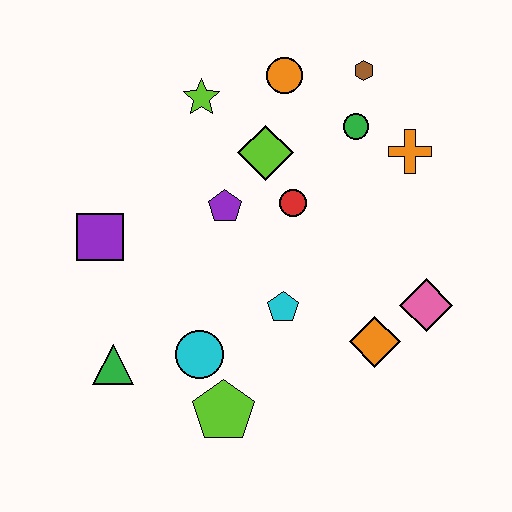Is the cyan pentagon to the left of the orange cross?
Yes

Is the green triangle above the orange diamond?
No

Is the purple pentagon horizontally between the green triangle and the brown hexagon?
Yes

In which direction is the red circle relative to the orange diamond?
The red circle is above the orange diamond.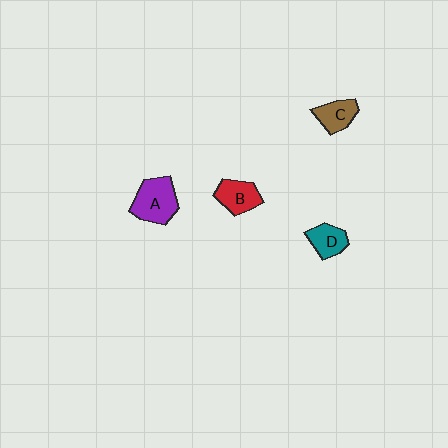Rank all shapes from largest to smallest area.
From largest to smallest: A (purple), B (red), C (brown), D (teal).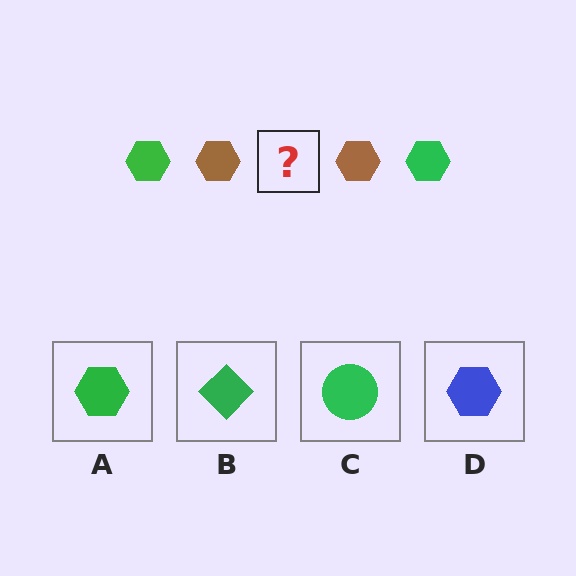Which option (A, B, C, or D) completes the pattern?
A.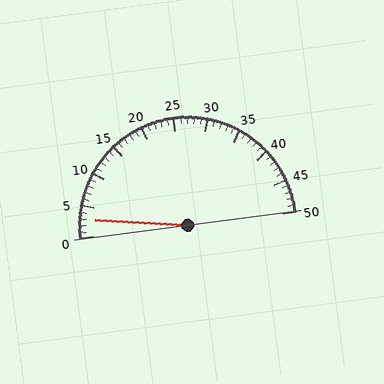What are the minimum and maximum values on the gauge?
The gauge ranges from 0 to 50.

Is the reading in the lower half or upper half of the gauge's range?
The reading is in the lower half of the range (0 to 50).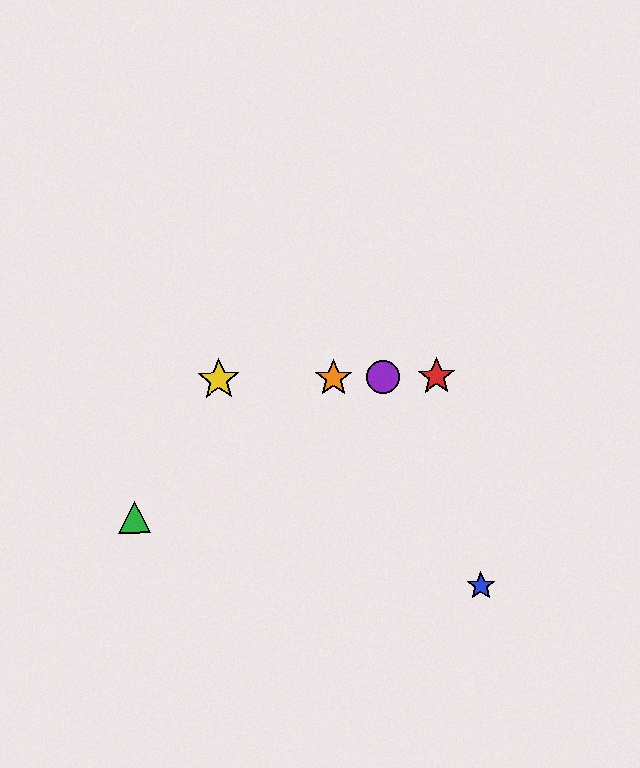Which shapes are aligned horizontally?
The red star, the yellow star, the purple circle, the orange star are aligned horizontally.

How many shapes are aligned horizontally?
4 shapes (the red star, the yellow star, the purple circle, the orange star) are aligned horizontally.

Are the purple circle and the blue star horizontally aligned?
No, the purple circle is at y≈377 and the blue star is at y≈586.